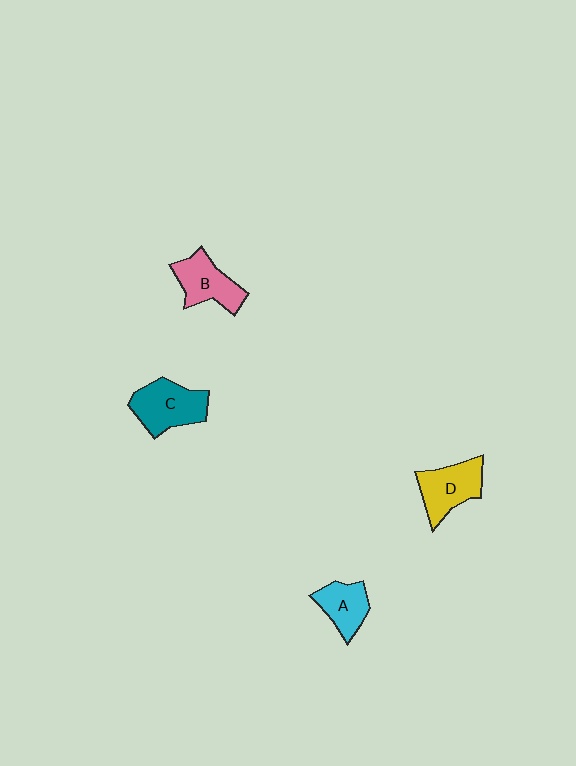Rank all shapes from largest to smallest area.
From largest to smallest: C (teal), D (yellow), B (pink), A (cyan).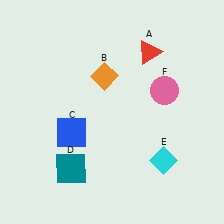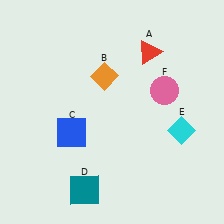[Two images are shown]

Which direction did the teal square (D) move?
The teal square (D) moved down.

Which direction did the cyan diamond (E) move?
The cyan diamond (E) moved up.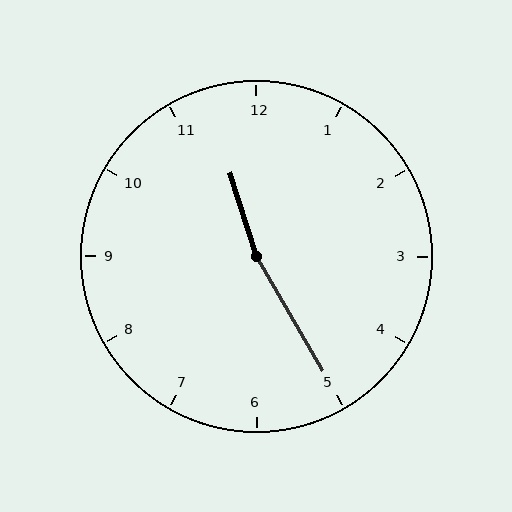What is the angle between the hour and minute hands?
Approximately 168 degrees.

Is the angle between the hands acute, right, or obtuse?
It is obtuse.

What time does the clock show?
11:25.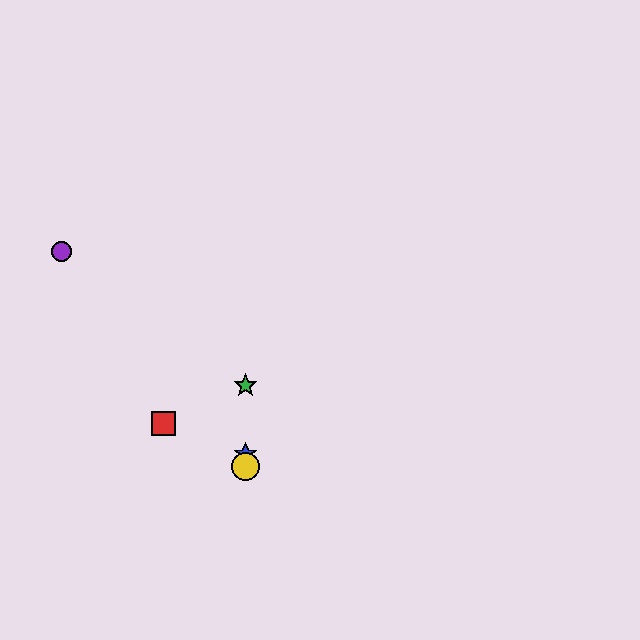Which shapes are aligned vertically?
The blue star, the green star, the yellow circle are aligned vertically.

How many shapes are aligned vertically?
3 shapes (the blue star, the green star, the yellow circle) are aligned vertically.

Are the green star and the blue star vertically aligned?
Yes, both are at x≈245.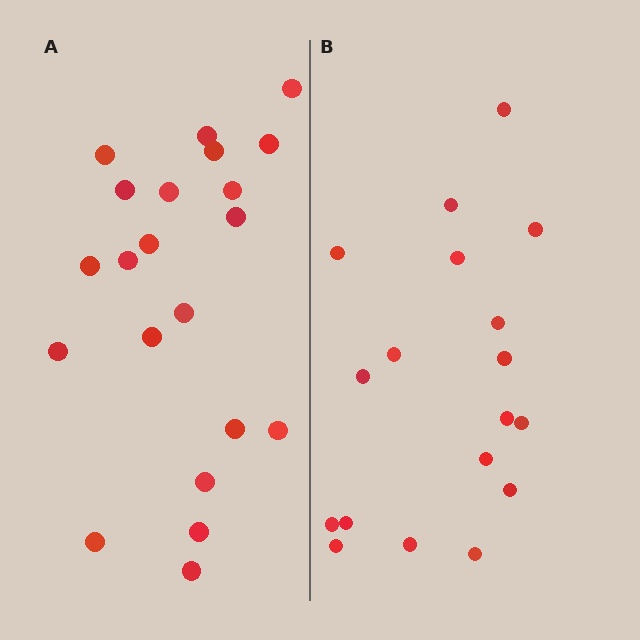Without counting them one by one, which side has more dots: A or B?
Region A (the left region) has more dots.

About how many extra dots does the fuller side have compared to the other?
Region A has just a few more — roughly 2 or 3 more dots than region B.